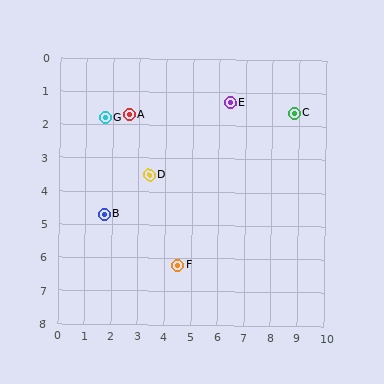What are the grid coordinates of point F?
Point F is at approximately (4.5, 6.2).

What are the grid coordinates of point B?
Point B is at approximately (1.7, 4.7).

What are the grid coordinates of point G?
Point G is at approximately (1.7, 1.8).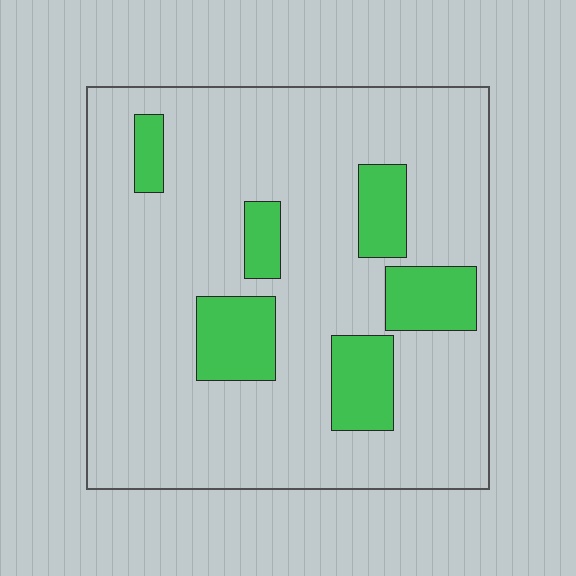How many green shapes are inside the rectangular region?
6.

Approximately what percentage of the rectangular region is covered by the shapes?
Approximately 20%.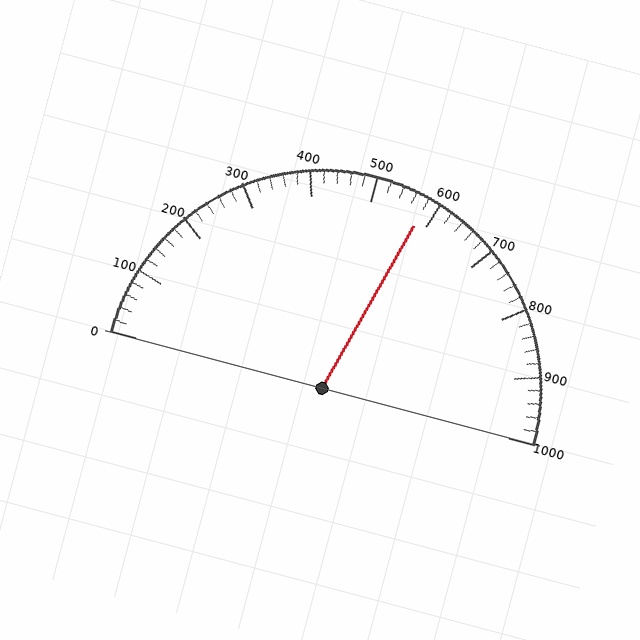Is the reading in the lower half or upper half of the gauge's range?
The reading is in the upper half of the range (0 to 1000).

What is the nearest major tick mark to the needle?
The nearest major tick mark is 600.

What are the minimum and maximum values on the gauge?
The gauge ranges from 0 to 1000.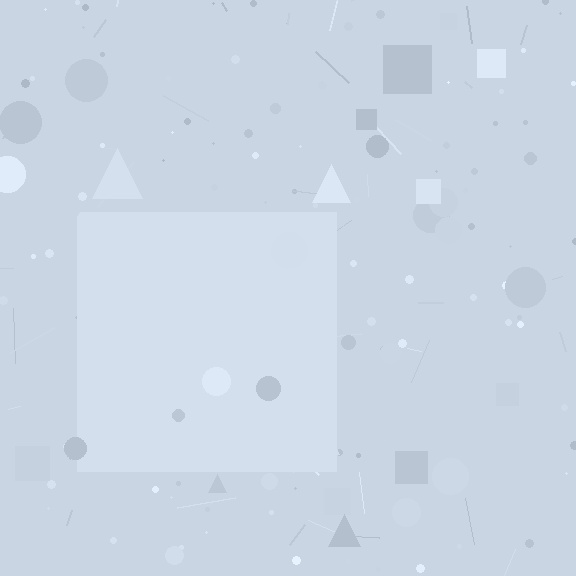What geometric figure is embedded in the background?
A square is embedded in the background.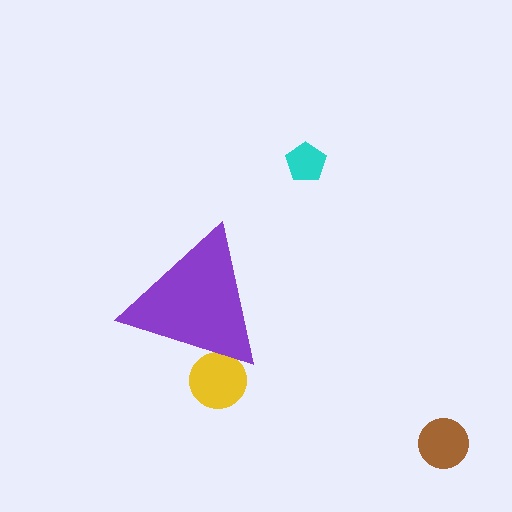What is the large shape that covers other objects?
A purple triangle.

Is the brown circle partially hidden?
No, the brown circle is fully visible.